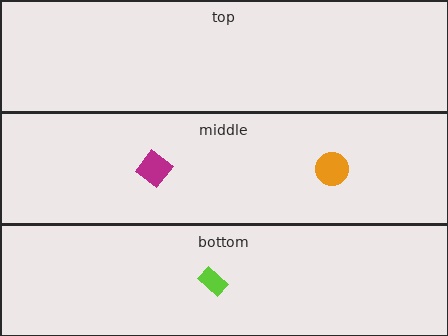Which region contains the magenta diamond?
The middle region.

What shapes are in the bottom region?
The lime rectangle.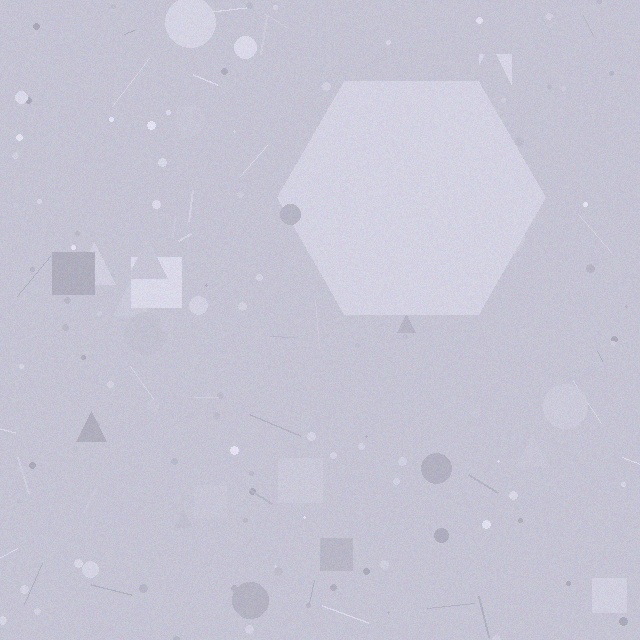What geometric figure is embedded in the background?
A hexagon is embedded in the background.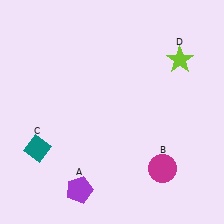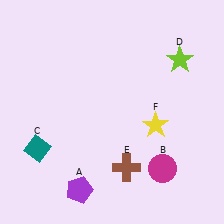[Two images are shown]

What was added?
A brown cross (E), a yellow star (F) were added in Image 2.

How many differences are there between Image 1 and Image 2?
There are 2 differences between the two images.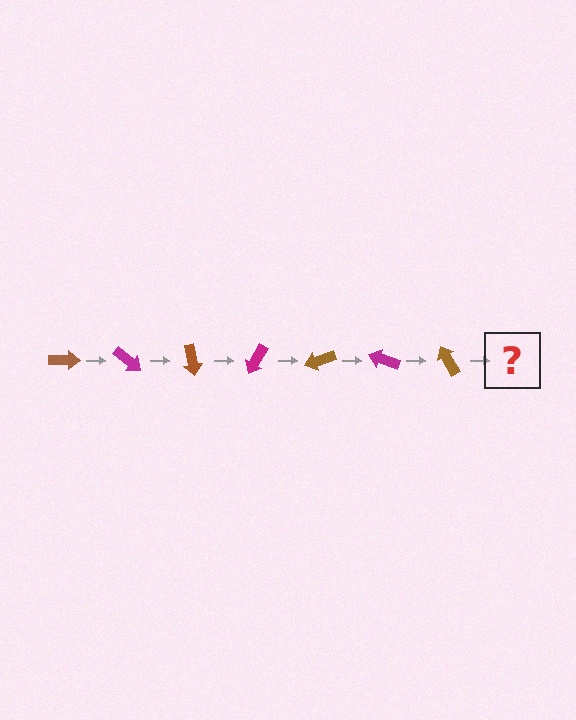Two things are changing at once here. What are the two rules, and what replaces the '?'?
The two rules are that it rotates 40 degrees each step and the color cycles through brown and magenta. The '?' should be a magenta arrow, rotated 280 degrees from the start.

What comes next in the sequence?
The next element should be a magenta arrow, rotated 280 degrees from the start.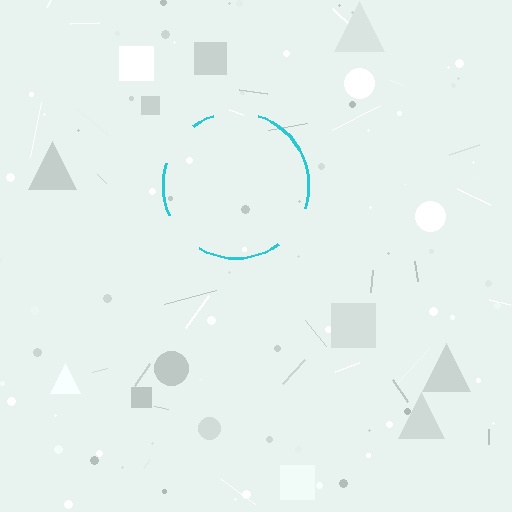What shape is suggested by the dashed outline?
The dashed outline suggests a circle.